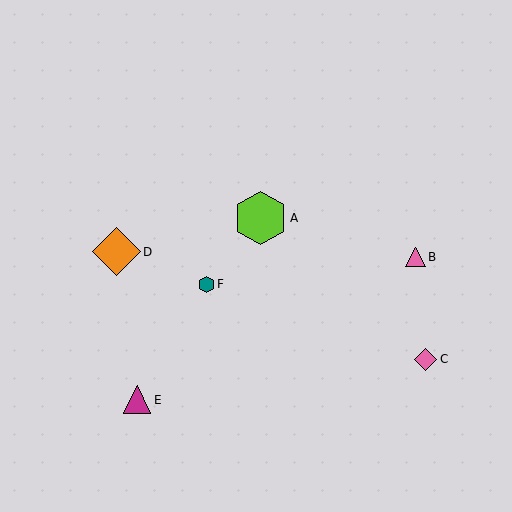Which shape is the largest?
The lime hexagon (labeled A) is the largest.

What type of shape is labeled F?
Shape F is a teal hexagon.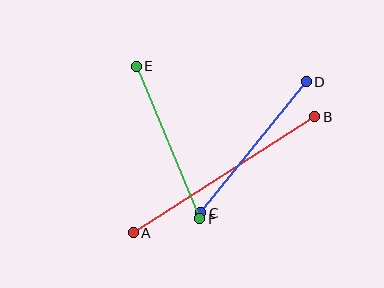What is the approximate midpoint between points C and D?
The midpoint is at approximately (254, 147) pixels.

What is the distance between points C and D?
The distance is approximately 168 pixels.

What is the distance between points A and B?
The distance is approximately 215 pixels.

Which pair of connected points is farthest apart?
Points A and B are farthest apart.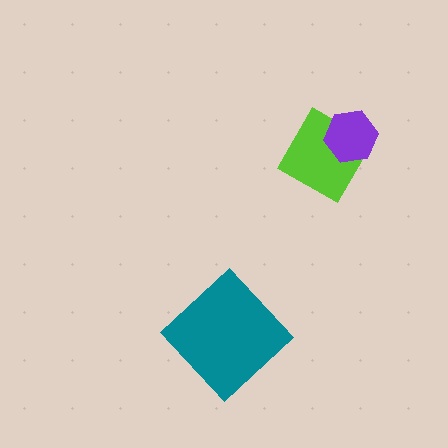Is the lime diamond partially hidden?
Yes, it is partially covered by another shape.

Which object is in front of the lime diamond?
The purple hexagon is in front of the lime diamond.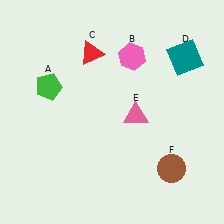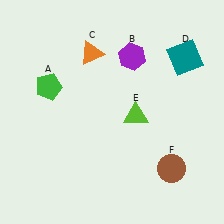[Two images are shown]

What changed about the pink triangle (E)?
In Image 1, E is pink. In Image 2, it changed to lime.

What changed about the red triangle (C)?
In Image 1, C is red. In Image 2, it changed to orange.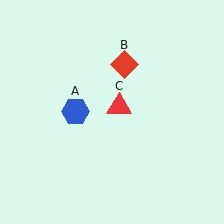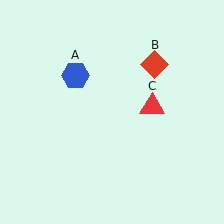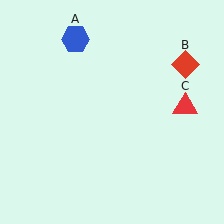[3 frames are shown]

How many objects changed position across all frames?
3 objects changed position: blue hexagon (object A), red diamond (object B), red triangle (object C).